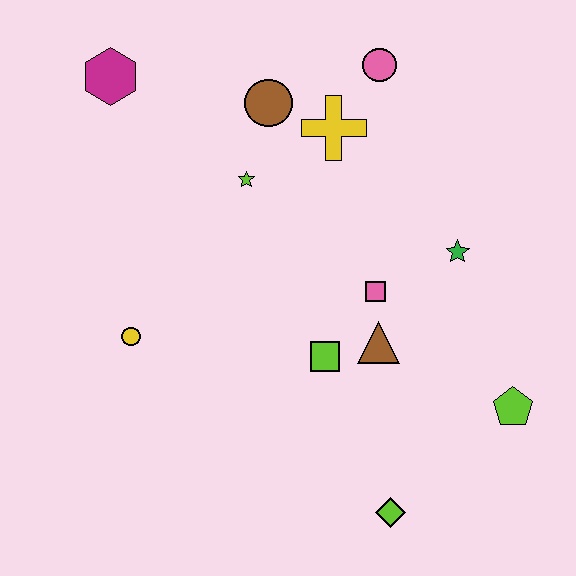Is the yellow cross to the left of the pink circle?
Yes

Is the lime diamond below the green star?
Yes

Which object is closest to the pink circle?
The yellow cross is closest to the pink circle.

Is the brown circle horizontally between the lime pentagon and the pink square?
No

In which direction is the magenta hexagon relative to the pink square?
The magenta hexagon is to the left of the pink square.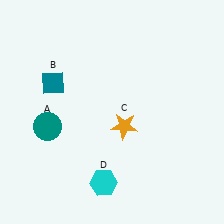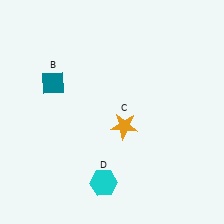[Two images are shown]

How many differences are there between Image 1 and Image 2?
There is 1 difference between the two images.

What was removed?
The teal circle (A) was removed in Image 2.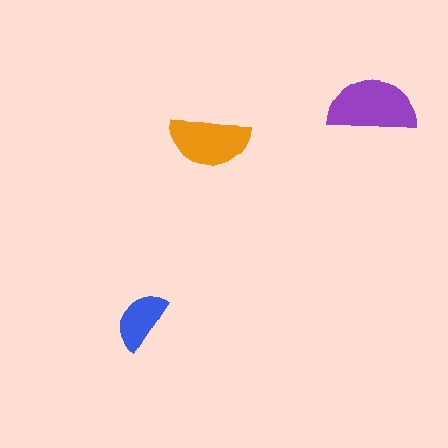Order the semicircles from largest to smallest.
the purple one, the orange one, the blue one.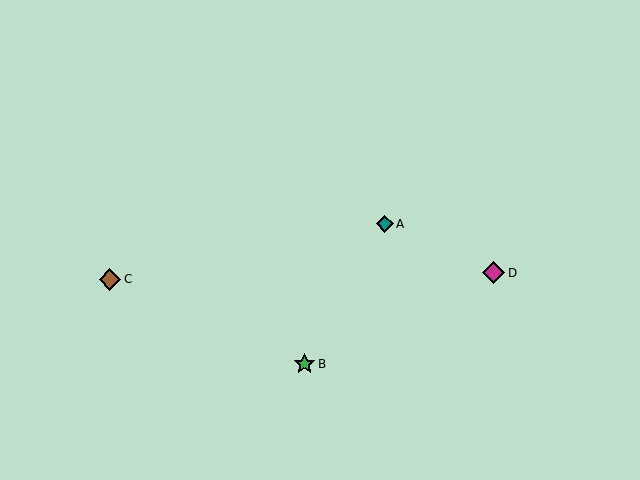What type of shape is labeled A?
Shape A is a teal diamond.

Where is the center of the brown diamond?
The center of the brown diamond is at (110, 280).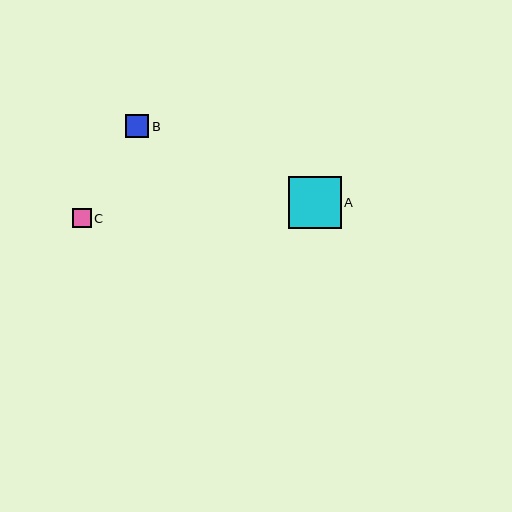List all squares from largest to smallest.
From largest to smallest: A, B, C.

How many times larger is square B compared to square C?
Square B is approximately 1.2 times the size of square C.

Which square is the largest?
Square A is the largest with a size of approximately 53 pixels.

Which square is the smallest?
Square C is the smallest with a size of approximately 19 pixels.